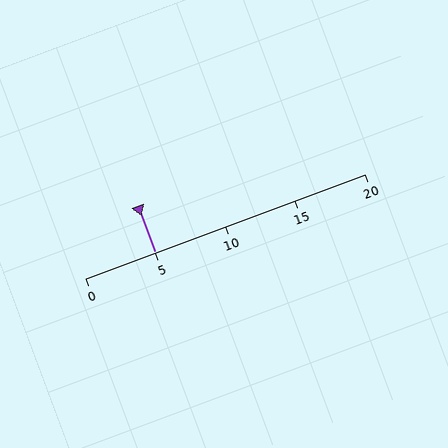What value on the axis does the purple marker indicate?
The marker indicates approximately 5.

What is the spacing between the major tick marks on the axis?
The major ticks are spaced 5 apart.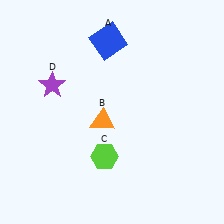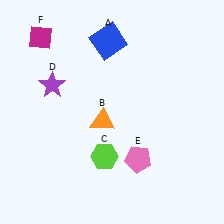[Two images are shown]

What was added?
A pink pentagon (E), a magenta diamond (F) were added in Image 2.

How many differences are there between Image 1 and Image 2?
There are 2 differences between the two images.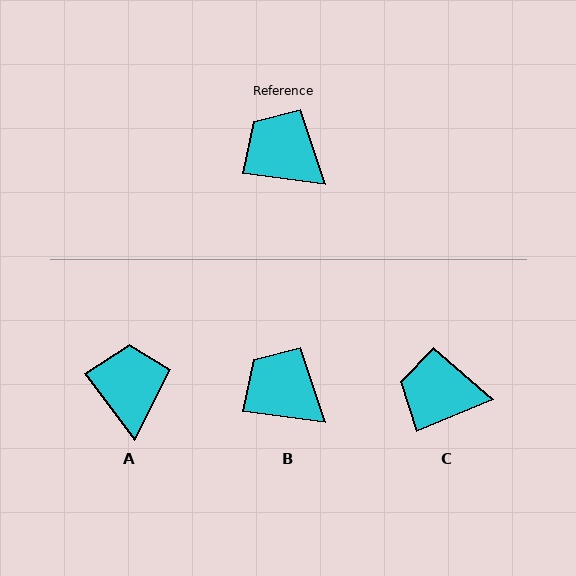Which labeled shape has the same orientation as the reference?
B.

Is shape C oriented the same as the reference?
No, it is off by about 31 degrees.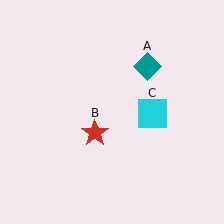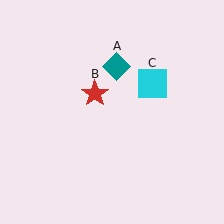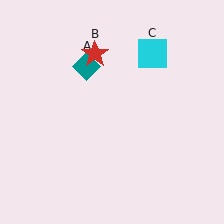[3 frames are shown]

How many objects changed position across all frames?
3 objects changed position: teal diamond (object A), red star (object B), cyan square (object C).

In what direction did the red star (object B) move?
The red star (object B) moved up.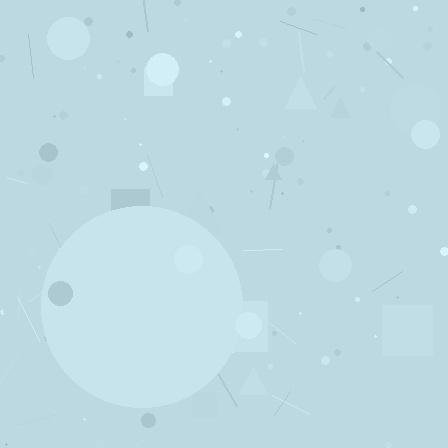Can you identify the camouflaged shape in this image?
The camouflaged shape is a circle.